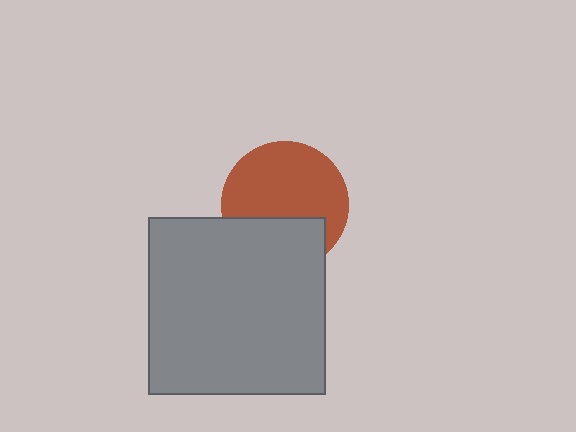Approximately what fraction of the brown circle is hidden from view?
Roughly 34% of the brown circle is hidden behind the gray square.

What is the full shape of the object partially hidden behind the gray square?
The partially hidden object is a brown circle.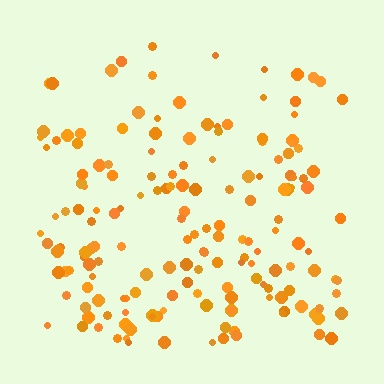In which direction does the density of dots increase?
From top to bottom, with the bottom side densest.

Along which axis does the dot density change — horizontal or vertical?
Vertical.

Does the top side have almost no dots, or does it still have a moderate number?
Still a moderate number, just noticeably fewer than the bottom.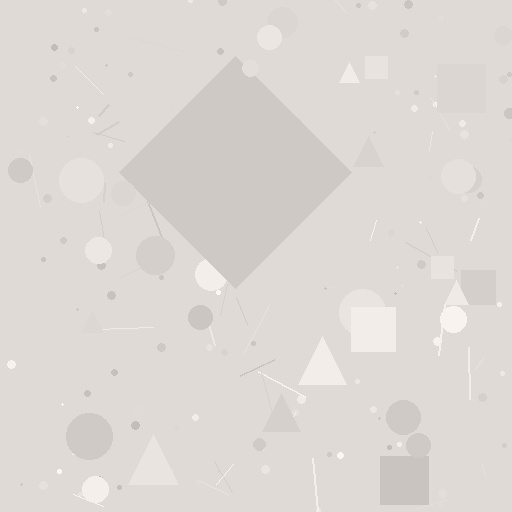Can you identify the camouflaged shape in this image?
The camouflaged shape is a diamond.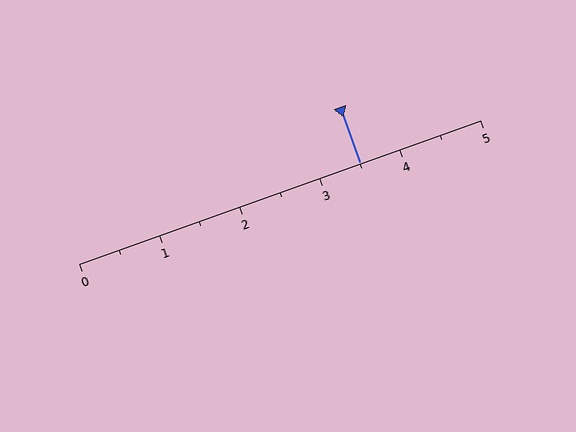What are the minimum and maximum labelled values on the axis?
The axis runs from 0 to 5.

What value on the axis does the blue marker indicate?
The marker indicates approximately 3.5.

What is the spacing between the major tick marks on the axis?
The major ticks are spaced 1 apart.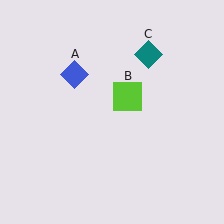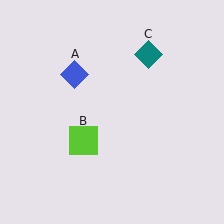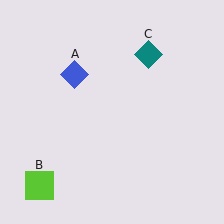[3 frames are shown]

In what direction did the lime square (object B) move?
The lime square (object B) moved down and to the left.